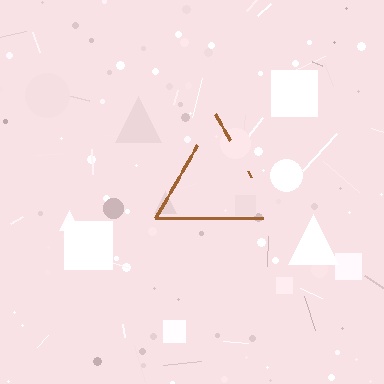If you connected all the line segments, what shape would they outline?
They would outline a triangle.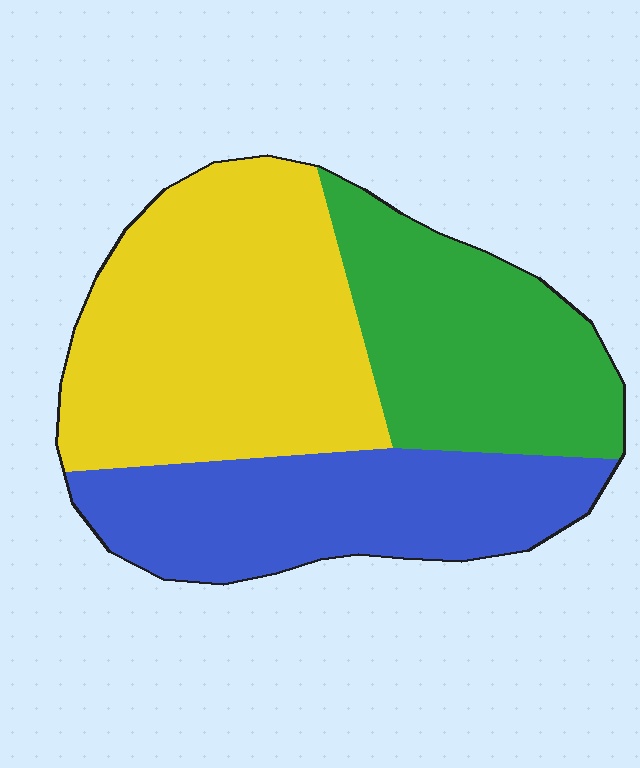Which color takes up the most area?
Yellow, at roughly 40%.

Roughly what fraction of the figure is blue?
Blue covers roughly 30% of the figure.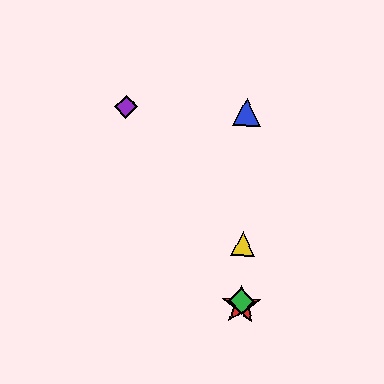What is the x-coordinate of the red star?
The red star is at x≈241.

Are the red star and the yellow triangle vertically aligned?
Yes, both are at x≈241.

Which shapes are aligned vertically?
The red star, the blue triangle, the green diamond, the yellow triangle are aligned vertically.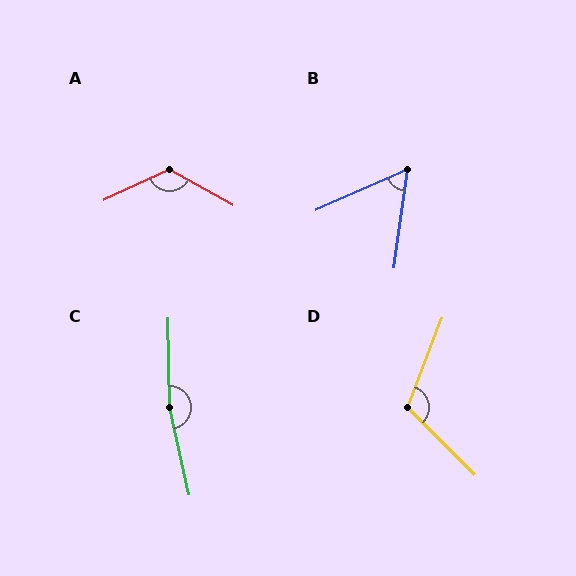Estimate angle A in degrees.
Approximately 126 degrees.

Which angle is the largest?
C, at approximately 168 degrees.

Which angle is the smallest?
B, at approximately 58 degrees.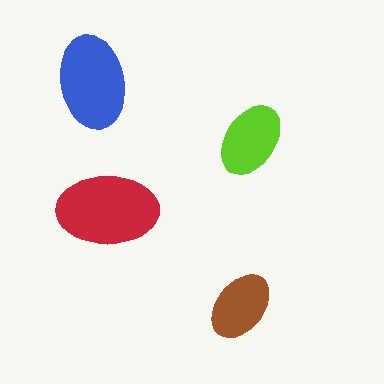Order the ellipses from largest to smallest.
the red one, the blue one, the lime one, the brown one.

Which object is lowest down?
The brown ellipse is bottommost.